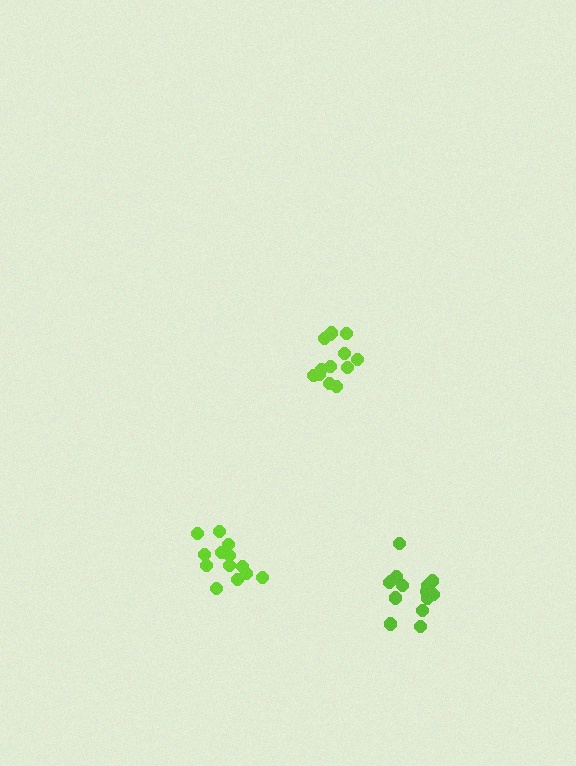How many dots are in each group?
Group 1: 14 dots, Group 2: 13 dots, Group 3: 13 dots (40 total).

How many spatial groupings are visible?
There are 3 spatial groupings.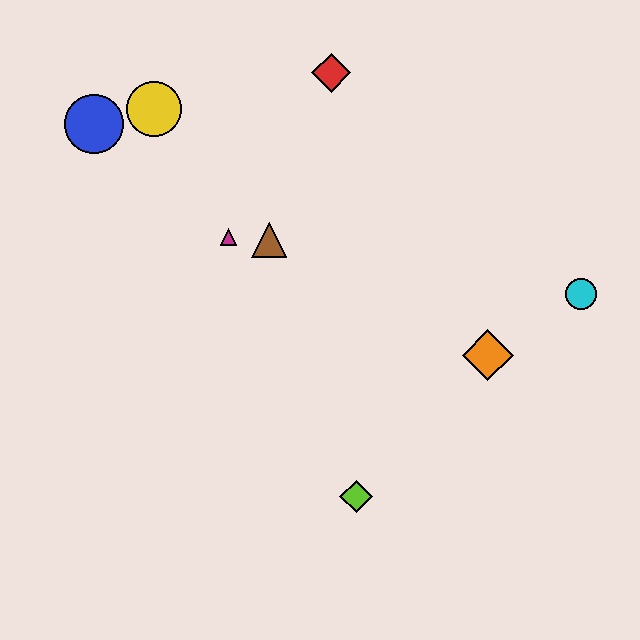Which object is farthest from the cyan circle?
The blue circle is farthest from the cyan circle.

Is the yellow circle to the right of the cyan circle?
No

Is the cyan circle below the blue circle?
Yes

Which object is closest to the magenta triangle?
The brown triangle is closest to the magenta triangle.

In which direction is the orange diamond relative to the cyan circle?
The orange diamond is to the left of the cyan circle.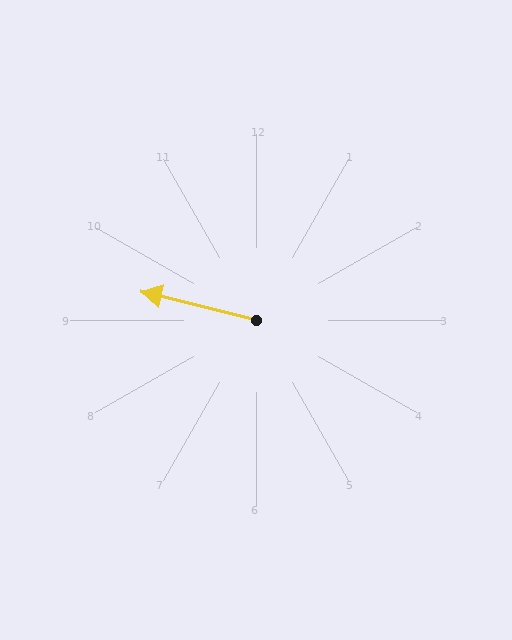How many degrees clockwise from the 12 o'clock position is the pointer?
Approximately 284 degrees.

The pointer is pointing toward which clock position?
Roughly 9 o'clock.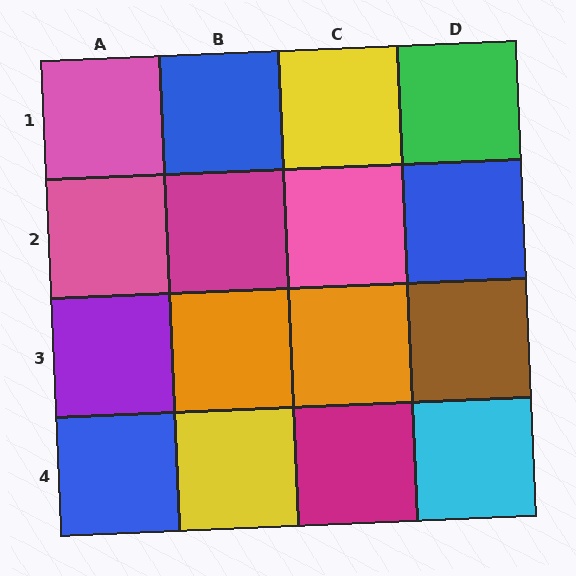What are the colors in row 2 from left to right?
Pink, magenta, pink, blue.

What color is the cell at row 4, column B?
Yellow.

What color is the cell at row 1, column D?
Green.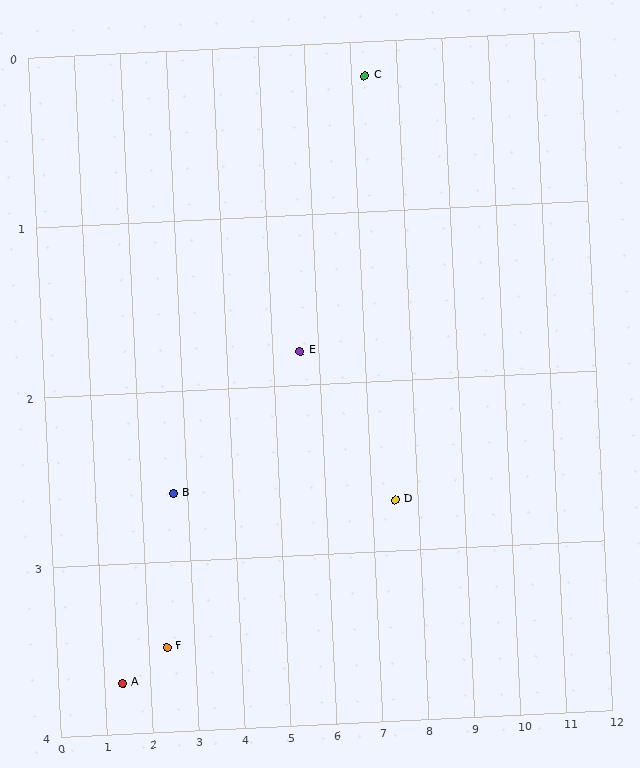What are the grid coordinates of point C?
Point C is at approximately (7.3, 0.2).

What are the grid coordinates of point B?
Point B is at approximately (2.7, 2.6).